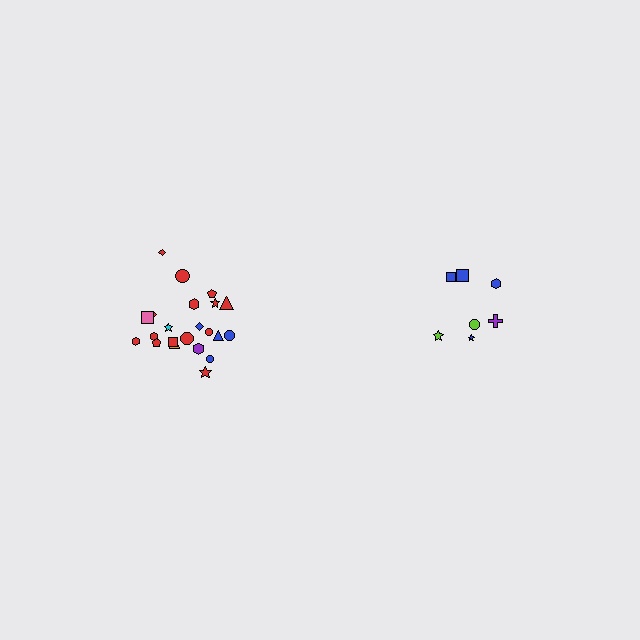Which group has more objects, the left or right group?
The left group.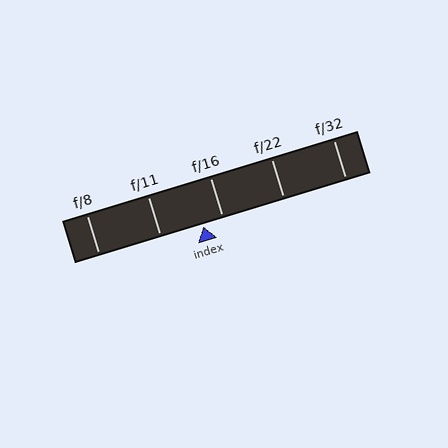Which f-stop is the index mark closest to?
The index mark is closest to f/16.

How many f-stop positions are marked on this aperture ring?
There are 5 f-stop positions marked.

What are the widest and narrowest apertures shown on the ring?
The widest aperture shown is f/8 and the narrowest is f/32.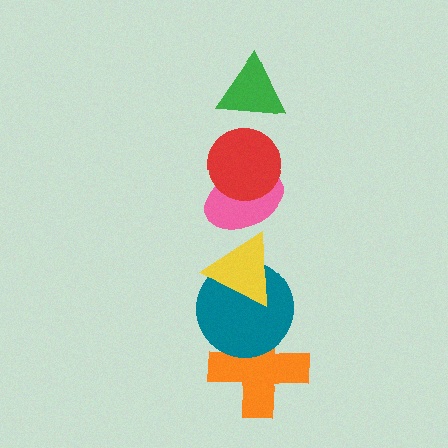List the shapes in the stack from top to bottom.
From top to bottom: the green triangle, the red circle, the pink ellipse, the yellow triangle, the teal circle, the orange cross.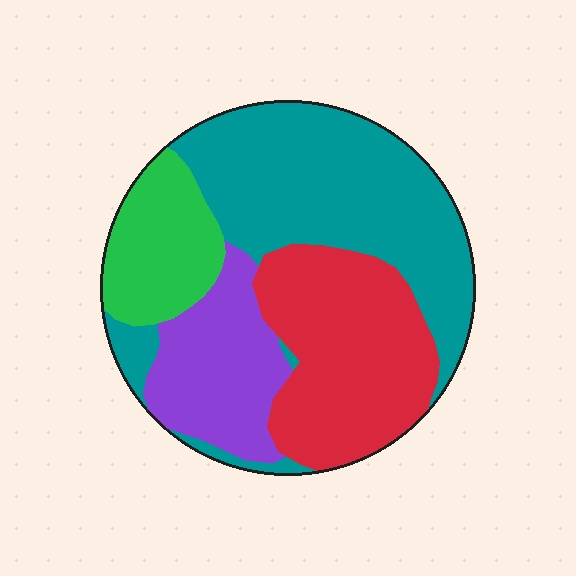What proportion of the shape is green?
Green takes up about one eighth (1/8) of the shape.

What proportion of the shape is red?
Red takes up between a sixth and a third of the shape.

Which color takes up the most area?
Teal, at roughly 40%.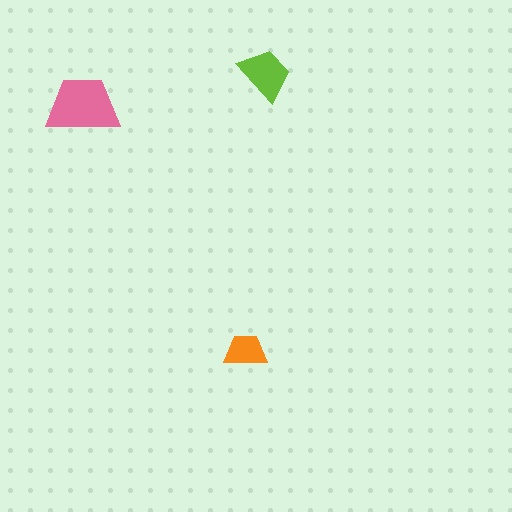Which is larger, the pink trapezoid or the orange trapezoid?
The pink one.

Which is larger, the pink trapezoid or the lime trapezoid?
The pink one.